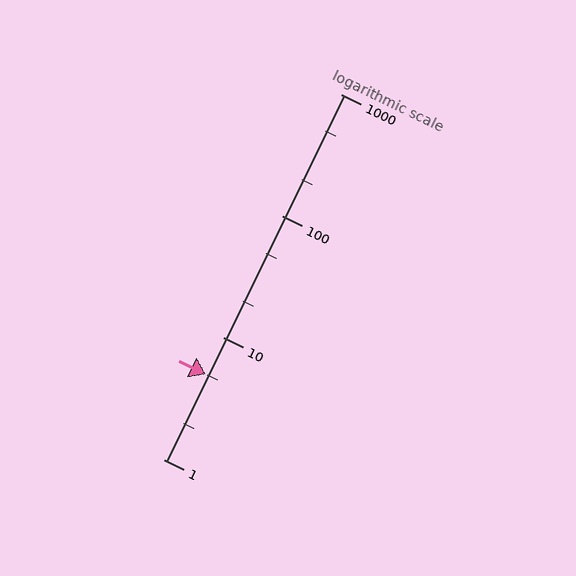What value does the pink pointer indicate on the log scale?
The pointer indicates approximately 5.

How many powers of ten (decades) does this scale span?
The scale spans 3 decades, from 1 to 1000.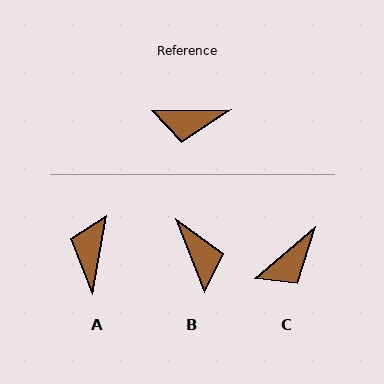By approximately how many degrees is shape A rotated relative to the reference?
Approximately 101 degrees clockwise.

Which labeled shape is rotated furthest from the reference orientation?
B, about 111 degrees away.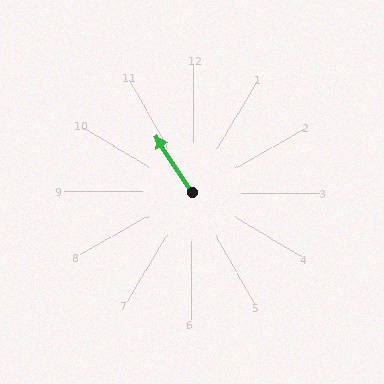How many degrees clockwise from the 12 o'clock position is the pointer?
Approximately 326 degrees.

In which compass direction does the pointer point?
Northwest.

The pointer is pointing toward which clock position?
Roughly 11 o'clock.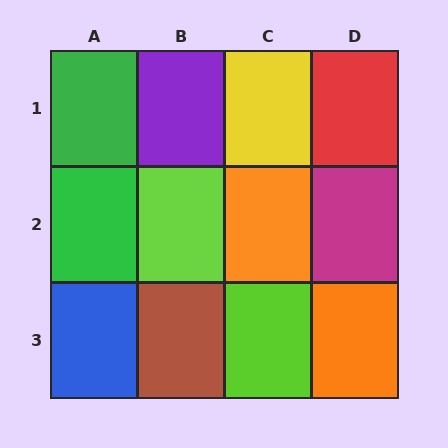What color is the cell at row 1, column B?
Purple.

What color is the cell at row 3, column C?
Lime.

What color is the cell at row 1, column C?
Yellow.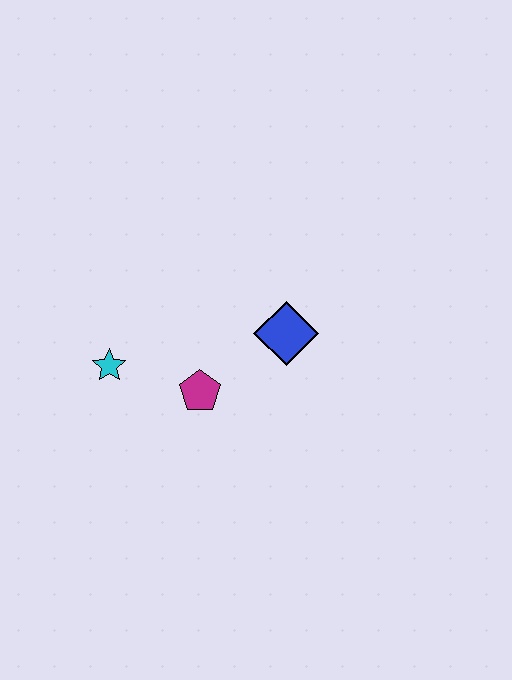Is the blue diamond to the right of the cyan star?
Yes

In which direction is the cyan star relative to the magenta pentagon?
The cyan star is to the left of the magenta pentagon.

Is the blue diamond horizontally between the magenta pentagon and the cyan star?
No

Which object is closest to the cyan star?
The magenta pentagon is closest to the cyan star.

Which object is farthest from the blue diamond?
The cyan star is farthest from the blue diamond.